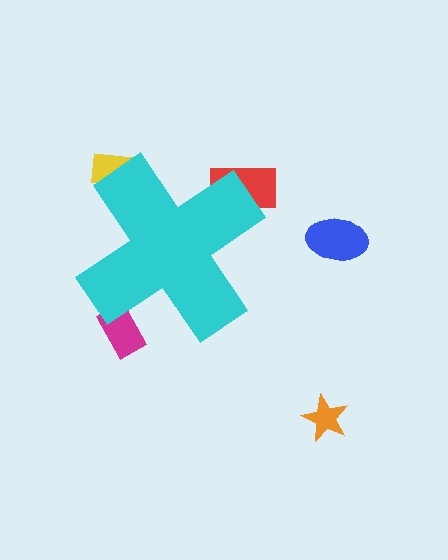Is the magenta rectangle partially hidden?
Yes, the magenta rectangle is partially hidden behind the cyan cross.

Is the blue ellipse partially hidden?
No, the blue ellipse is fully visible.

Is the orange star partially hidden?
No, the orange star is fully visible.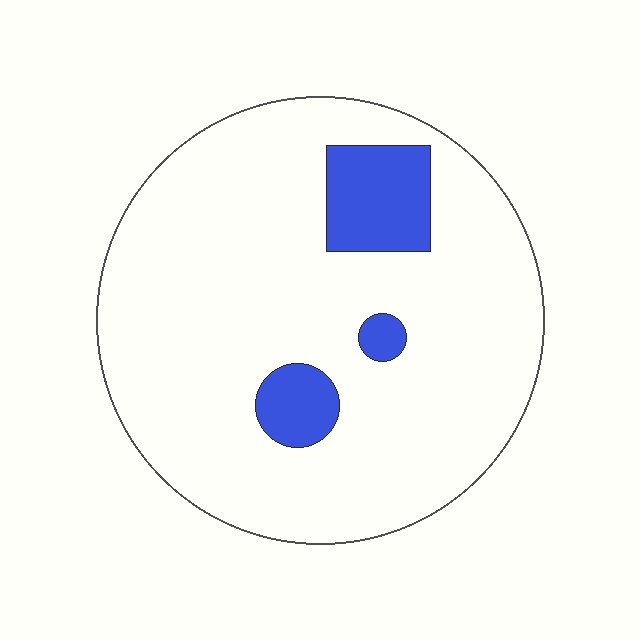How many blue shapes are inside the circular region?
3.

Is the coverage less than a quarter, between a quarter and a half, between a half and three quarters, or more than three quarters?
Less than a quarter.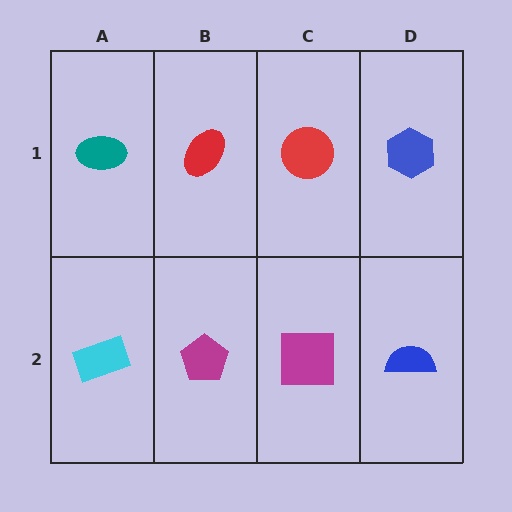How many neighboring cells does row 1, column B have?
3.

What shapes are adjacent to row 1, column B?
A magenta pentagon (row 2, column B), a teal ellipse (row 1, column A), a red circle (row 1, column C).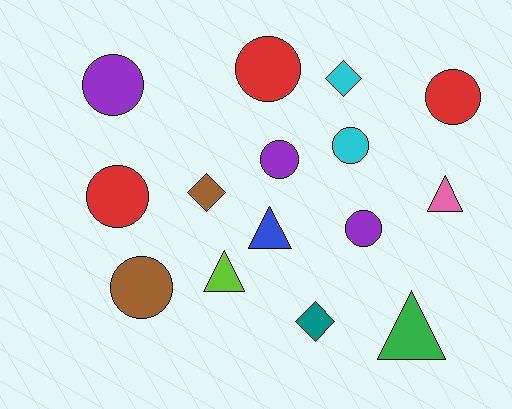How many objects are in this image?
There are 15 objects.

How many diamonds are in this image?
There are 3 diamonds.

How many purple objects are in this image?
There are 3 purple objects.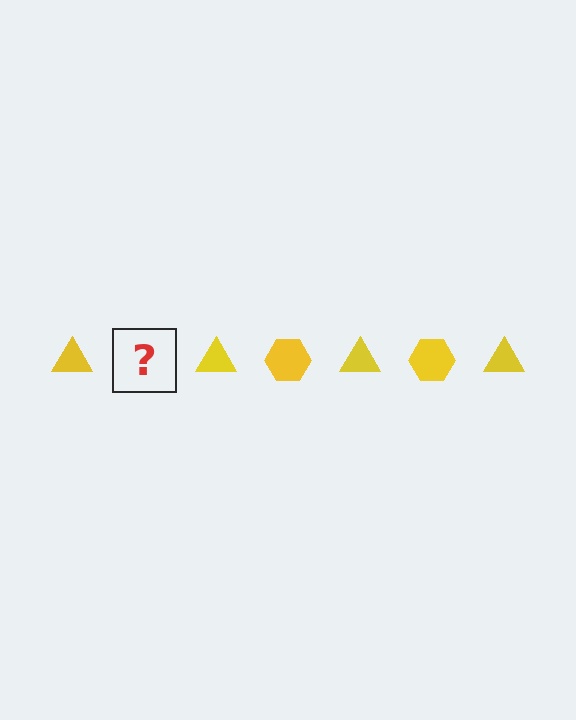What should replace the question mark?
The question mark should be replaced with a yellow hexagon.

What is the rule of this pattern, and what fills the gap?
The rule is that the pattern cycles through triangle, hexagon shapes in yellow. The gap should be filled with a yellow hexagon.